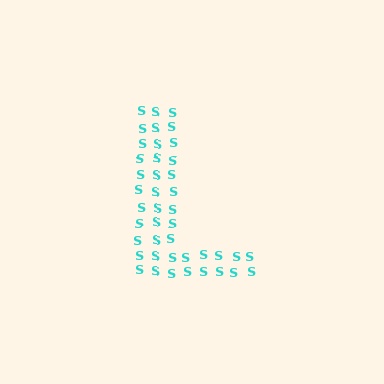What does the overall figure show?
The overall figure shows the letter L.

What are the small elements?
The small elements are letter S's.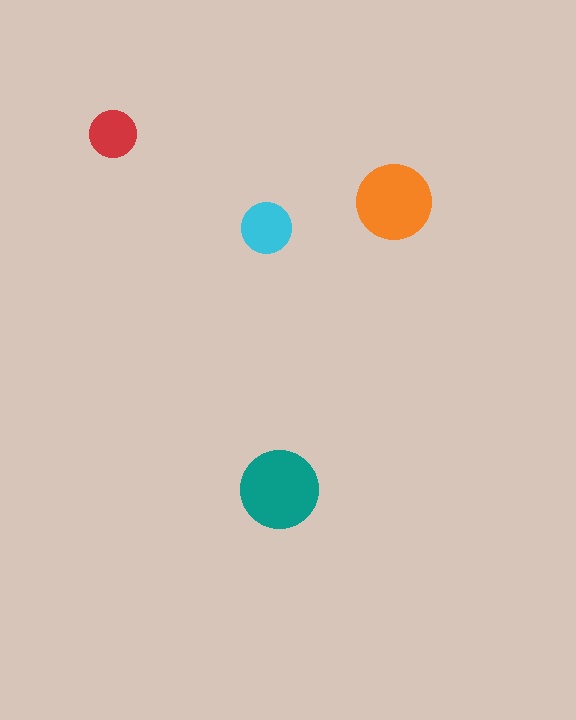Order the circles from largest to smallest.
the teal one, the orange one, the cyan one, the red one.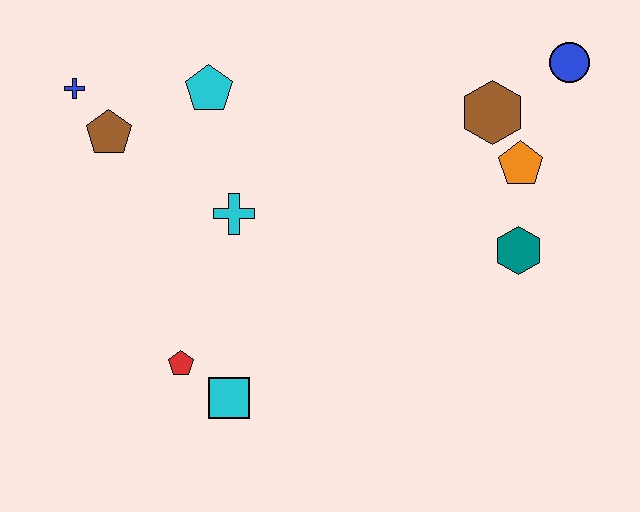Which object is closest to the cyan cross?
The cyan pentagon is closest to the cyan cross.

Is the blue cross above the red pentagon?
Yes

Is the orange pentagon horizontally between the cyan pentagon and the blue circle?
Yes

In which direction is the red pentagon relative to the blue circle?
The red pentagon is to the left of the blue circle.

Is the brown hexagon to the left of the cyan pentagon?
No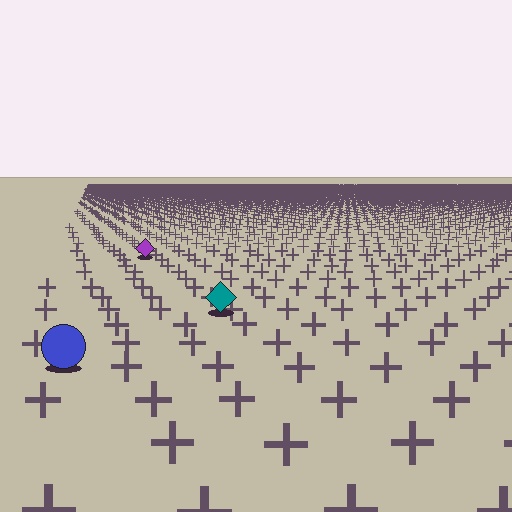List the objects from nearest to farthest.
From nearest to farthest: the blue circle, the teal diamond, the purple diamond.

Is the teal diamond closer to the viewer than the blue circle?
No. The blue circle is closer — you can tell from the texture gradient: the ground texture is coarser near it.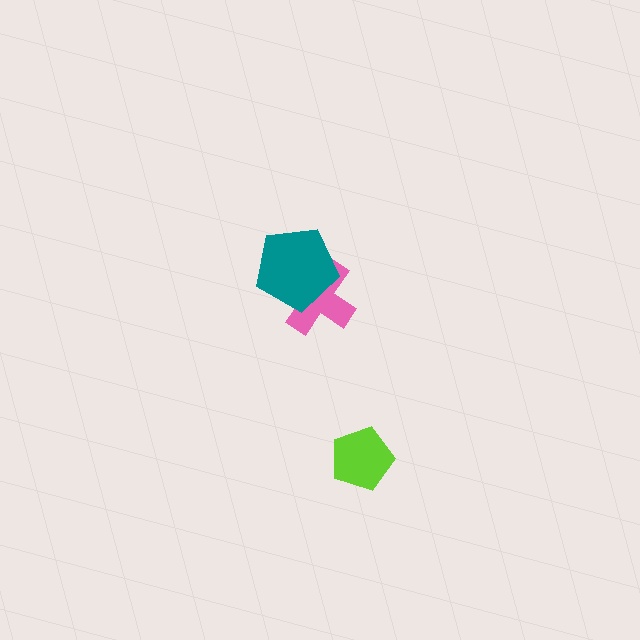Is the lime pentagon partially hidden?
No, no other shape covers it.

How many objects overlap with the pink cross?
1 object overlaps with the pink cross.